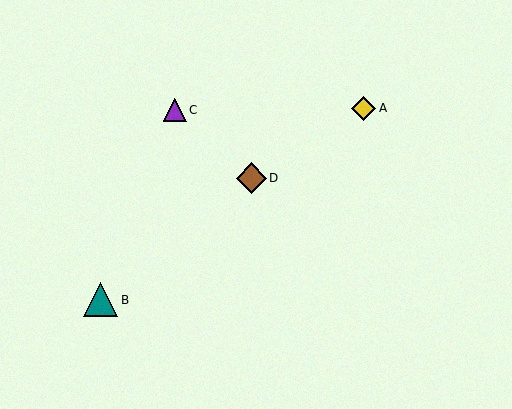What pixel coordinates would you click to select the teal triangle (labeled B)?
Click at (101, 300) to select the teal triangle B.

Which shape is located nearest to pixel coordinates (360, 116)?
The yellow diamond (labeled A) at (364, 108) is nearest to that location.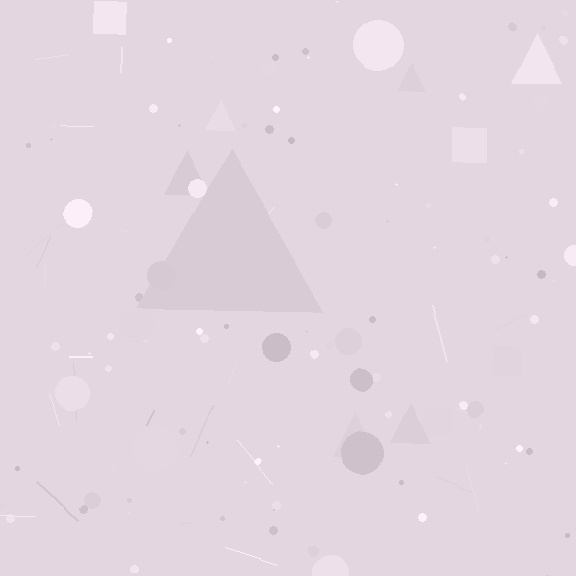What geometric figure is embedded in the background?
A triangle is embedded in the background.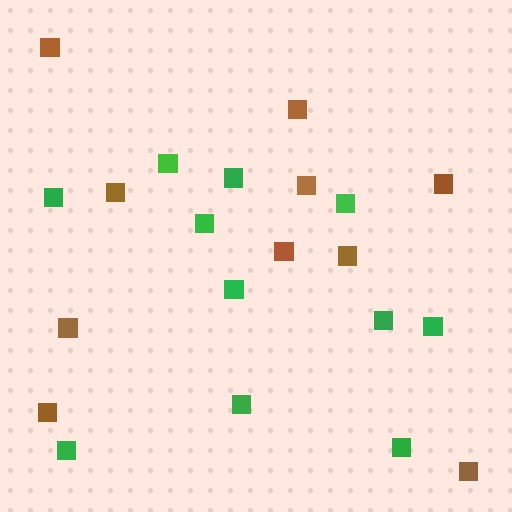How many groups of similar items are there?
There are 2 groups: one group of brown squares (10) and one group of green squares (11).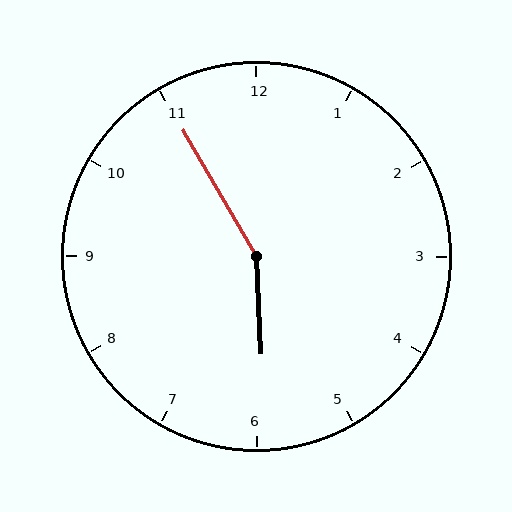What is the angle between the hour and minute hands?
Approximately 152 degrees.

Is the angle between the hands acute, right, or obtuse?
It is obtuse.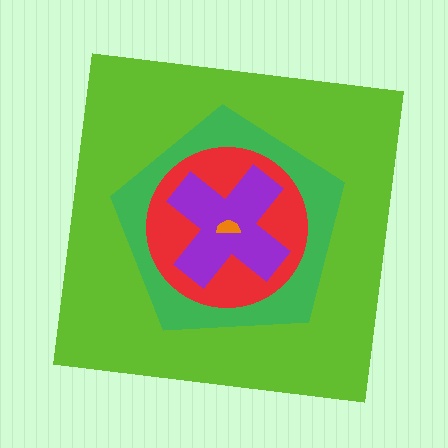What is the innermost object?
The orange semicircle.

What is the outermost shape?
The lime square.